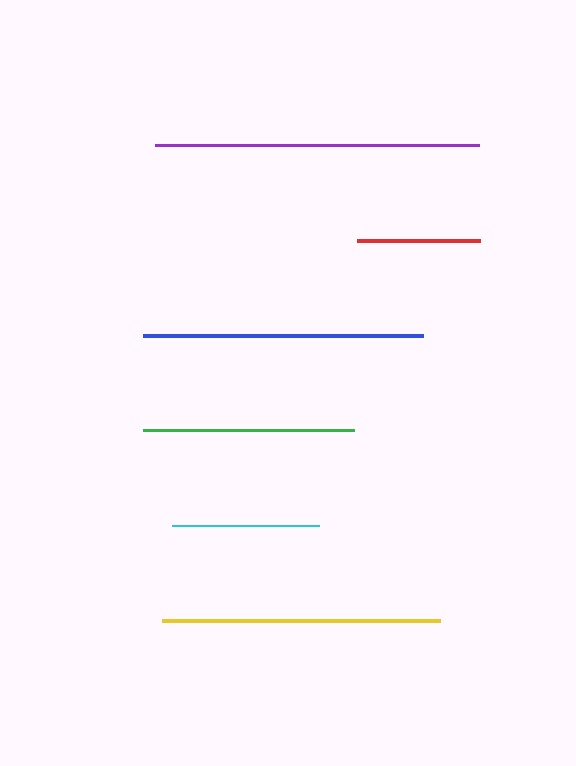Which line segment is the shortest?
The red line is the shortest at approximately 122 pixels.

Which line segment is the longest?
The purple line is the longest at approximately 324 pixels.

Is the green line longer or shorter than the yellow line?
The yellow line is longer than the green line.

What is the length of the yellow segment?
The yellow segment is approximately 278 pixels long.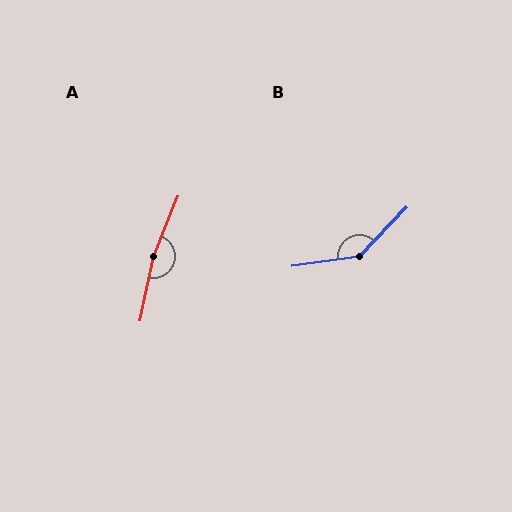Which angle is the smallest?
B, at approximately 141 degrees.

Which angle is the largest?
A, at approximately 169 degrees.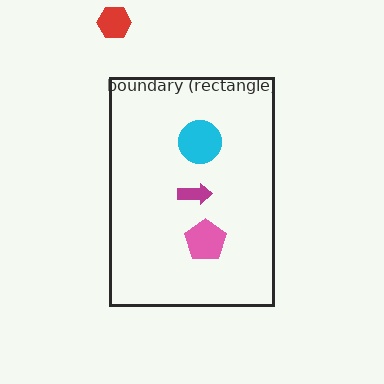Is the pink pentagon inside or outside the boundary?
Inside.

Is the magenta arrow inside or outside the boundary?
Inside.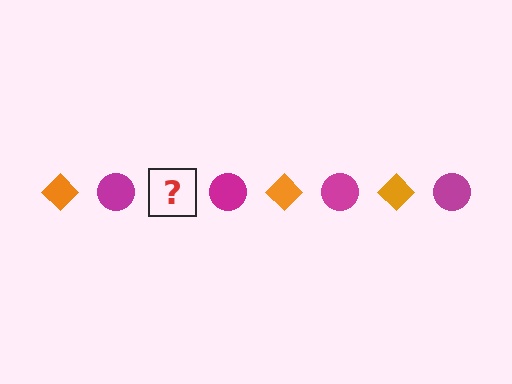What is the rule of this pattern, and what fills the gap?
The rule is that the pattern alternates between orange diamond and magenta circle. The gap should be filled with an orange diamond.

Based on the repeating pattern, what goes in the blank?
The blank should be an orange diamond.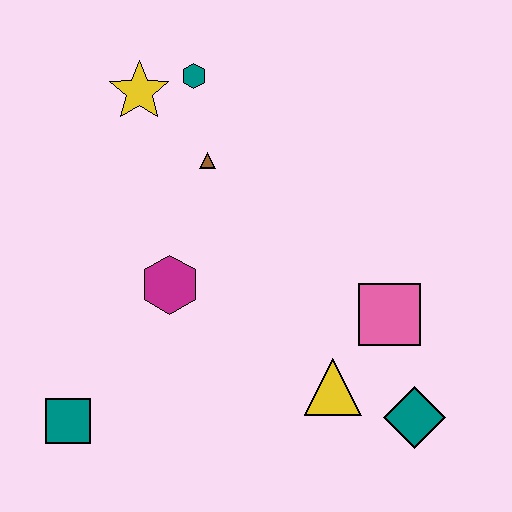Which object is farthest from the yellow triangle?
The yellow star is farthest from the yellow triangle.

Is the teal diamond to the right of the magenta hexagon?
Yes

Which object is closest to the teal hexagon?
The yellow star is closest to the teal hexagon.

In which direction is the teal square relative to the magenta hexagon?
The teal square is below the magenta hexagon.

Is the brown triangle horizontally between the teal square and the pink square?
Yes